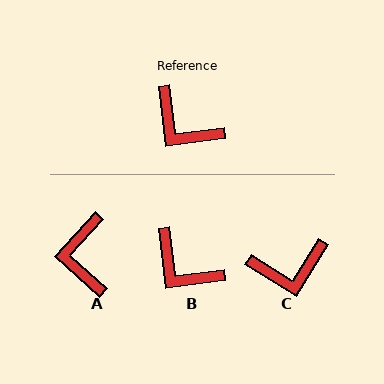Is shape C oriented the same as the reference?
No, it is off by about 51 degrees.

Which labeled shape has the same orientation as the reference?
B.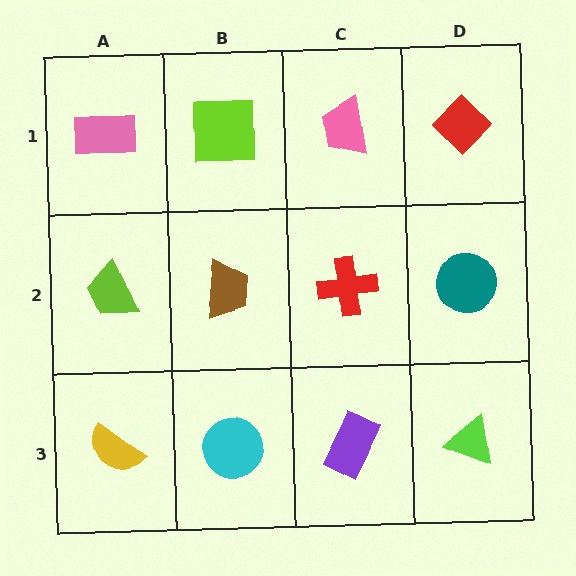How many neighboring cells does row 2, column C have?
4.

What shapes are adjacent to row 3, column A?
A lime trapezoid (row 2, column A), a cyan circle (row 3, column B).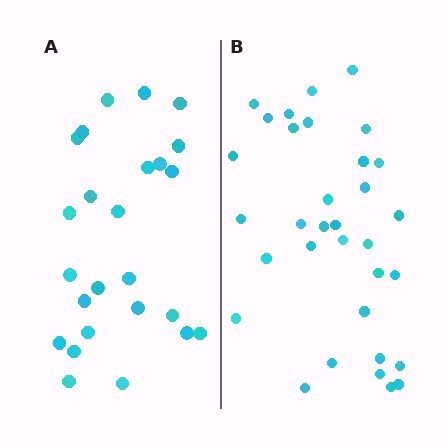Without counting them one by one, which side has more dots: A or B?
Region B (the right region) has more dots.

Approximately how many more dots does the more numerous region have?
Region B has roughly 8 or so more dots than region A.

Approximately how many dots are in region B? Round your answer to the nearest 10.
About 30 dots. (The exact count is 33, which rounds to 30.)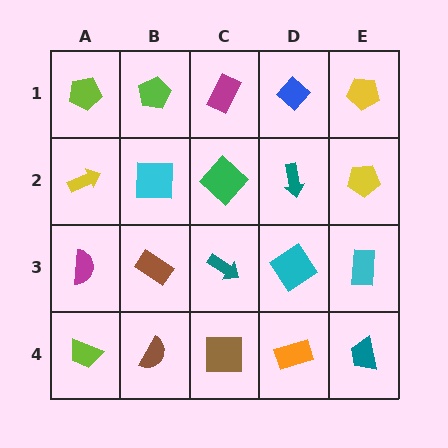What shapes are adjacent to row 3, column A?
A yellow arrow (row 2, column A), a lime trapezoid (row 4, column A), a brown rectangle (row 3, column B).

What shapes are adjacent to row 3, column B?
A cyan square (row 2, column B), a brown semicircle (row 4, column B), a magenta semicircle (row 3, column A), a teal arrow (row 3, column C).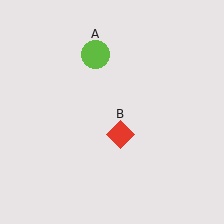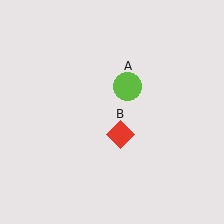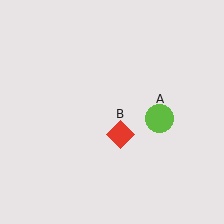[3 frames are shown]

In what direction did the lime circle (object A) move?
The lime circle (object A) moved down and to the right.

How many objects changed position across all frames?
1 object changed position: lime circle (object A).